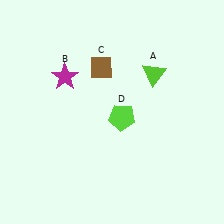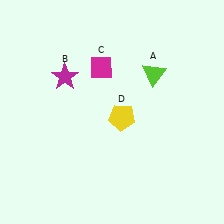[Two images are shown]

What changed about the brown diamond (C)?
In Image 1, C is brown. In Image 2, it changed to magenta.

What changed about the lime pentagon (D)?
In Image 1, D is lime. In Image 2, it changed to yellow.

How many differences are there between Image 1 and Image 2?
There are 2 differences between the two images.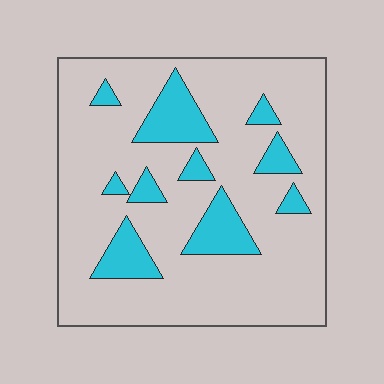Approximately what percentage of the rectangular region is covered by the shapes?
Approximately 20%.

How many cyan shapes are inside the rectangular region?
10.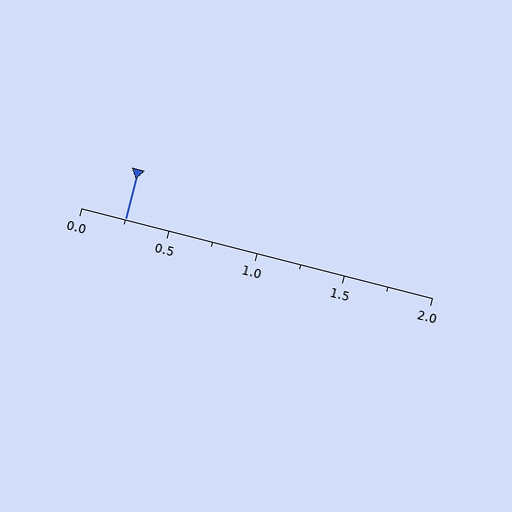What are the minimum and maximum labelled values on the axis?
The axis runs from 0.0 to 2.0.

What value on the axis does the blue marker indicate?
The marker indicates approximately 0.25.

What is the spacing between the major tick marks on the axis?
The major ticks are spaced 0.5 apart.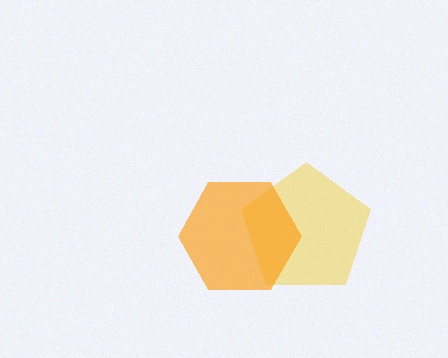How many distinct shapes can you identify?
There are 2 distinct shapes: a yellow pentagon, an orange hexagon.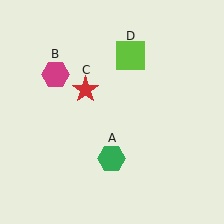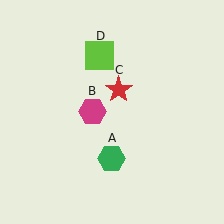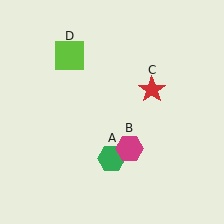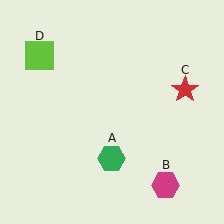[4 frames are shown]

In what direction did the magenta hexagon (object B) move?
The magenta hexagon (object B) moved down and to the right.